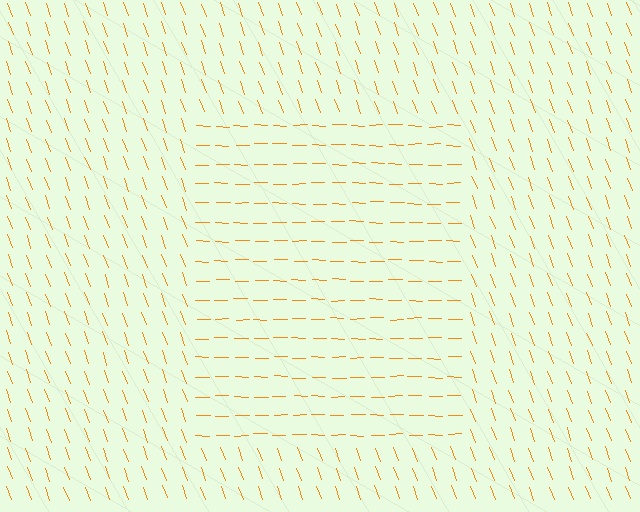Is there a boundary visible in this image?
Yes, there is a texture boundary formed by a change in line orientation.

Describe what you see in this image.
The image is filled with small orange line segments. A rectangle region in the image has lines oriented differently from the surrounding lines, creating a visible texture boundary.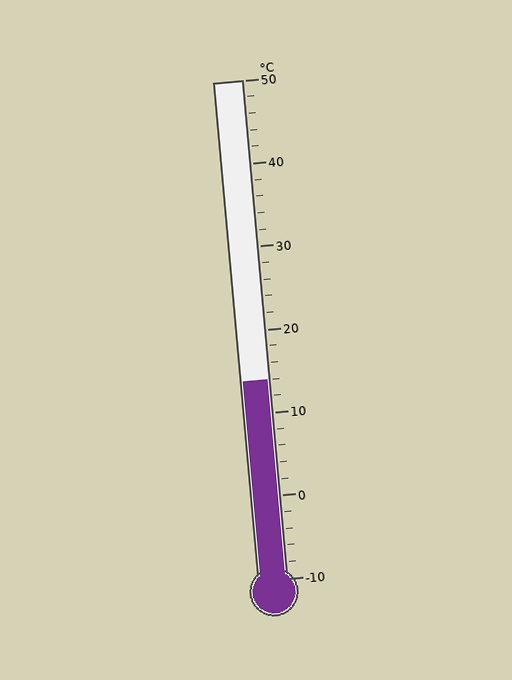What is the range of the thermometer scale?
The thermometer scale ranges from -10°C to 50°C.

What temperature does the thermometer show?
The thermometer shows approximately 14°C.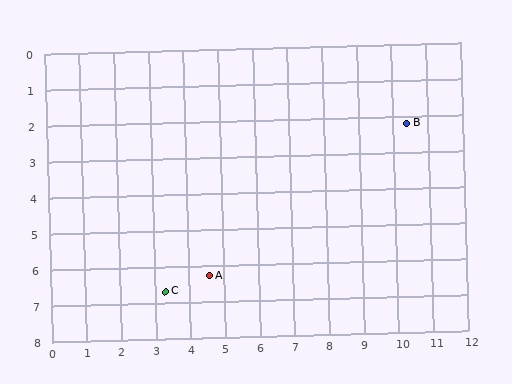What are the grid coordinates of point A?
Point A is at approximately (4.6, 6.3).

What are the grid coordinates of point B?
Point B is at approximately (10.4, 2.2).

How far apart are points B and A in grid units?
Points B and A are about 7.1 grid units apart.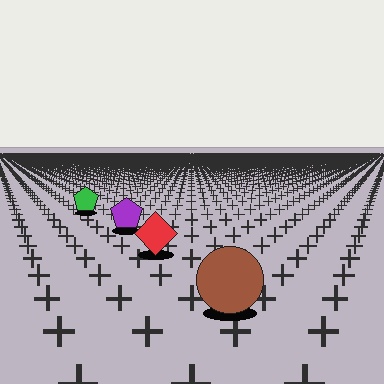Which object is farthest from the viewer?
The green pentagon is farthest from the viewer. It appears smaller and the ground texture around it is denser.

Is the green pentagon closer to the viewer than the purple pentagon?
No. The purple pentagon is closer — you can tell from the texture gradient: the ground texture is coarser near it.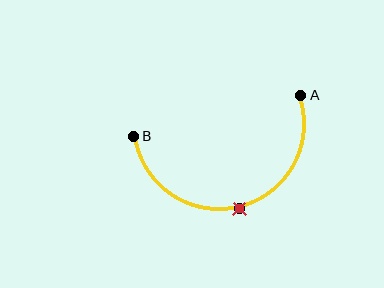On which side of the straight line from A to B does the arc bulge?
The arc bulges below the straight line connecting A and B.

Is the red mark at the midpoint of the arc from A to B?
Yes. The red mark lies on the arc at equal arc-length from both A and B — it is the arc midpoint.